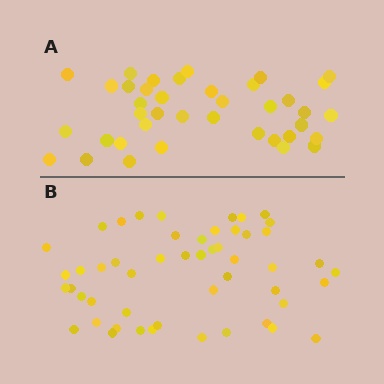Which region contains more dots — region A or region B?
Region B (the bottom region) has more dots.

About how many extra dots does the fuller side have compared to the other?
Region B has roughly 12 or so more dots than region A.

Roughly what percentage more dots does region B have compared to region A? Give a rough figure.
About 30% more.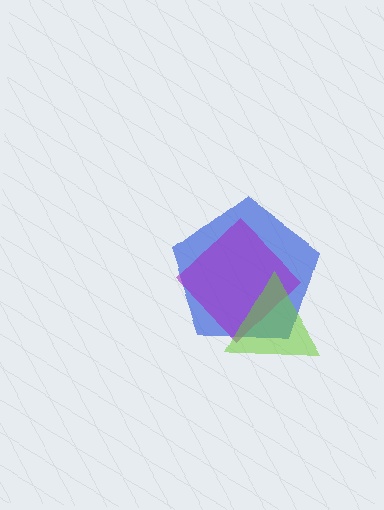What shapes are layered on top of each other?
The layered shapes are: a blue pentagon, a purple diamond, a lime triangle.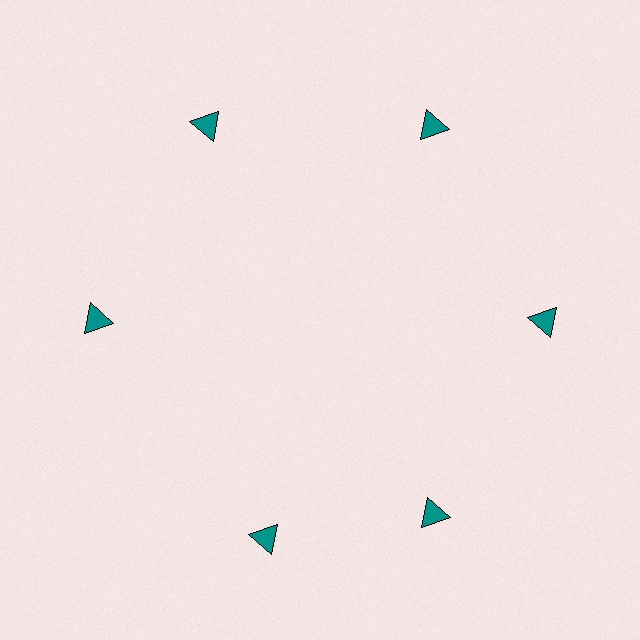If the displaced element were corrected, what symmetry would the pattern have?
It would have 6-fold rotational symmetry — the pattern would map onto itself every 60 degrees.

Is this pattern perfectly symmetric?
No. The 6 teal triangles are arranged in a ring, but one element near the 7 o'clock position is rotated out of alignment along the ring, breaking the 6-fold rotational symmetry.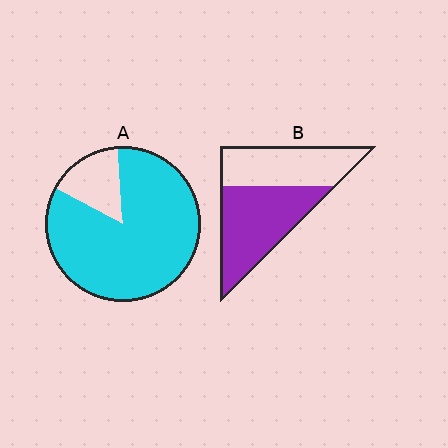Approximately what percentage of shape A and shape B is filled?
A is approximately 85% and B is approximately 55%.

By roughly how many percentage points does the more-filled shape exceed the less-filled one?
By roughly 30 percentage points (A over B).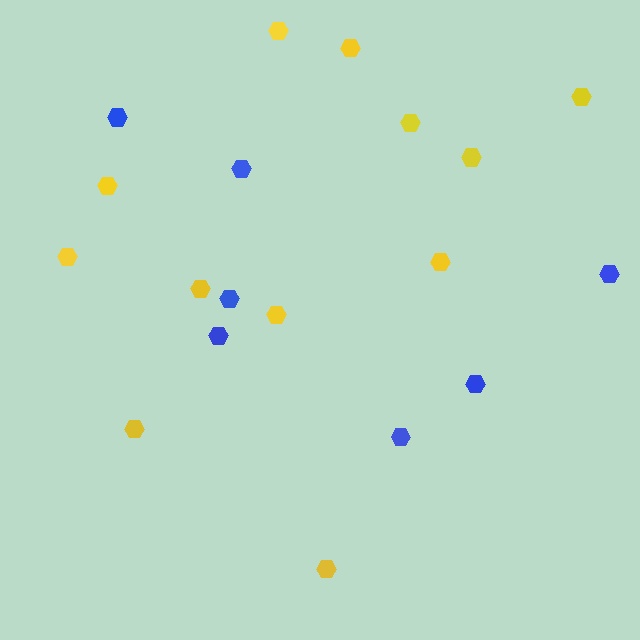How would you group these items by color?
There are 2 groups: one group of blue hexagons (7) and one group of yellow hexagons (12).